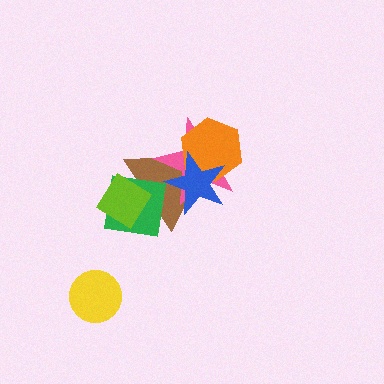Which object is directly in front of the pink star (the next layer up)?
The orange hexagon is directly in front of the pink star.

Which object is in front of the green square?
The lime diamond is in front of the green square.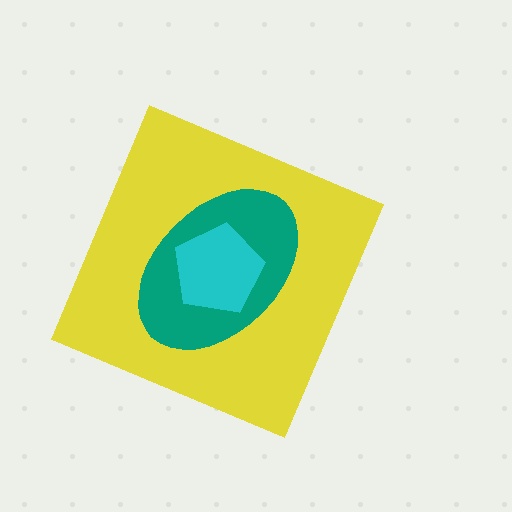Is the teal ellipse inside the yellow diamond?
Yes.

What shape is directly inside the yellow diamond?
The teal ellipse.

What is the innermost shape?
The cyan pentagon.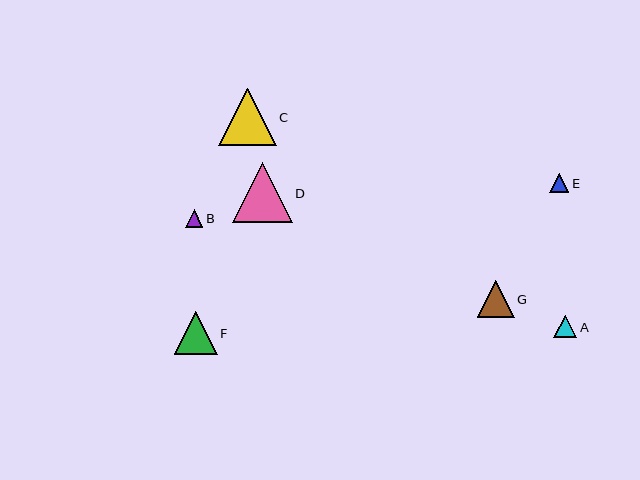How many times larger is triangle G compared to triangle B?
Triangle G is approximately 2.1 times the size of triangle B.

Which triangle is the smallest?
Triangle B is the smallest with a size of approximately 17 pixels.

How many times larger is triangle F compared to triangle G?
Triangle F is approximately 1.2 times the size of triangle G.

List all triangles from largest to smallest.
From largest to smallest: D, C, F, G, A, E, B.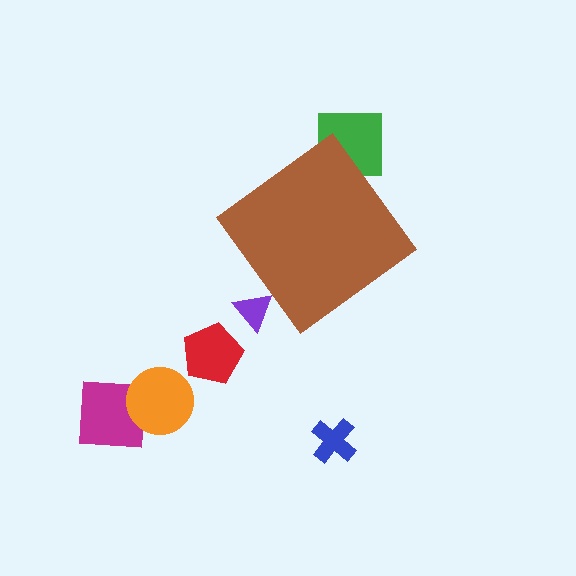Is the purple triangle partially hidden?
Yes, the purple triangle is partially hidden behind the brown diamond.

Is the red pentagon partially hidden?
No, the red pentagon is fully visible.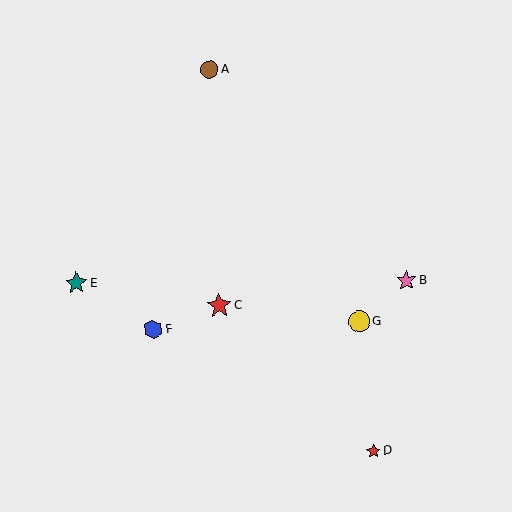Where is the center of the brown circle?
The center of the brown circle is at (209, 70).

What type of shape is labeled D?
Shape D is a red star.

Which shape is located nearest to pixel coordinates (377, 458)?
The red star (labeled D) at (373, 451) is nearest to that location.